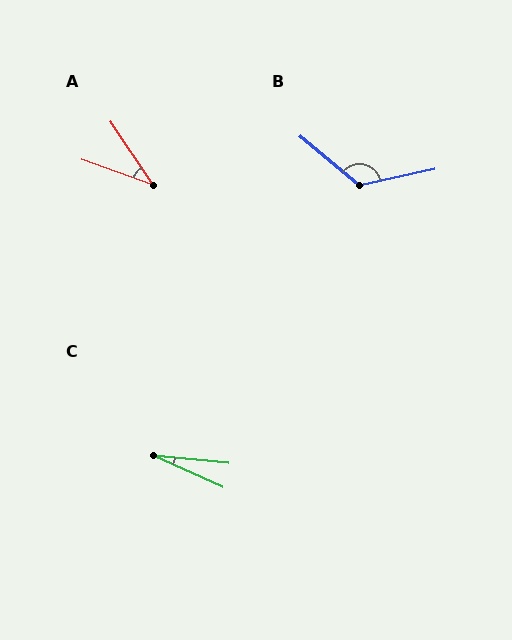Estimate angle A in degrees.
Approximately 37 degrees.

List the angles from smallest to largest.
C (19°), A (37°), B (128°).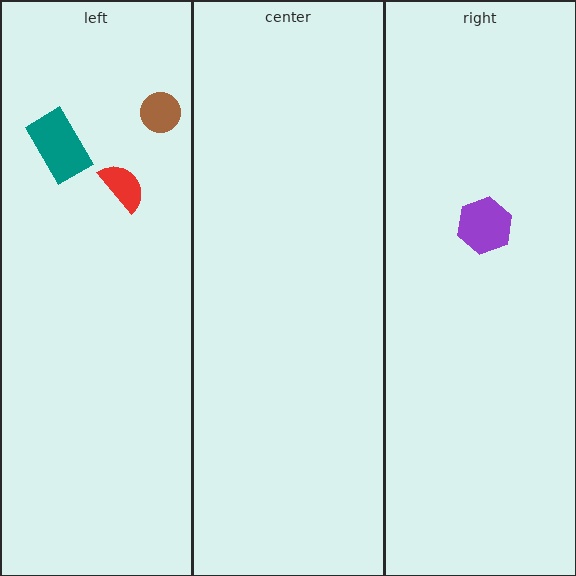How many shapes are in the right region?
1.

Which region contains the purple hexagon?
The right region.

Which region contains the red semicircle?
The left region.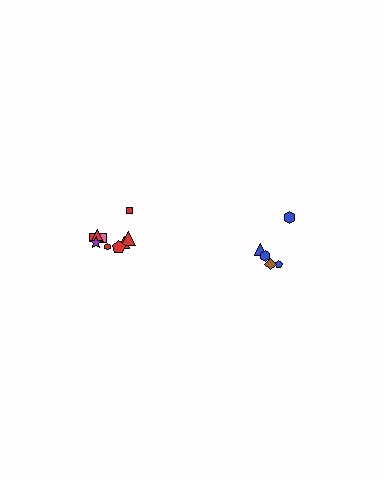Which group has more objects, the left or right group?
The left group.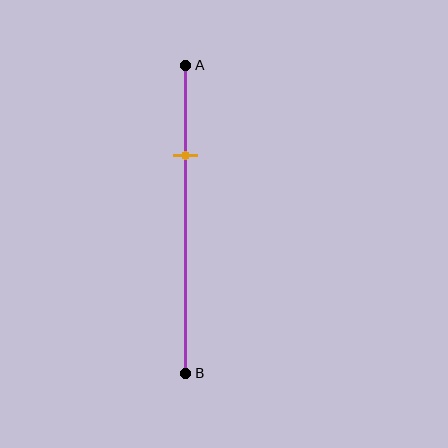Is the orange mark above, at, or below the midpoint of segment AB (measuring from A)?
The orange mark is above the midpoint of segment AB.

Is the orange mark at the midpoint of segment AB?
No, the mark is at about 30% from A, not at the 50% midpoint.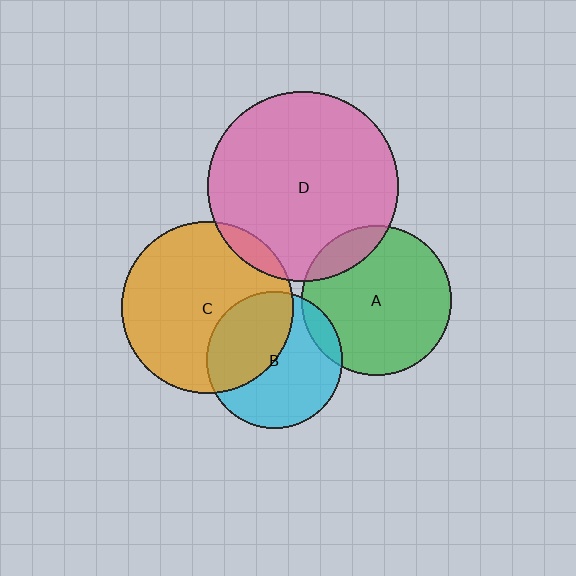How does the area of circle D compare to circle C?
Approximately 1.2 times.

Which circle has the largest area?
Circle D (pink).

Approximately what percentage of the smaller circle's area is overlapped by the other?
Approximately 10%.